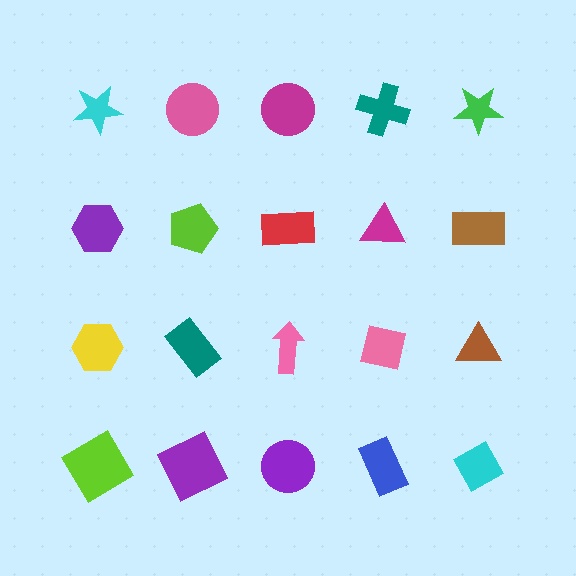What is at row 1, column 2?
A pink circle.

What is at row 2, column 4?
A magenta triangle.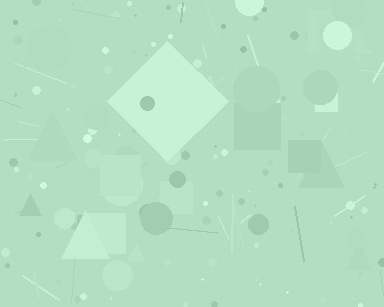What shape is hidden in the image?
A diamond is hidden in the image.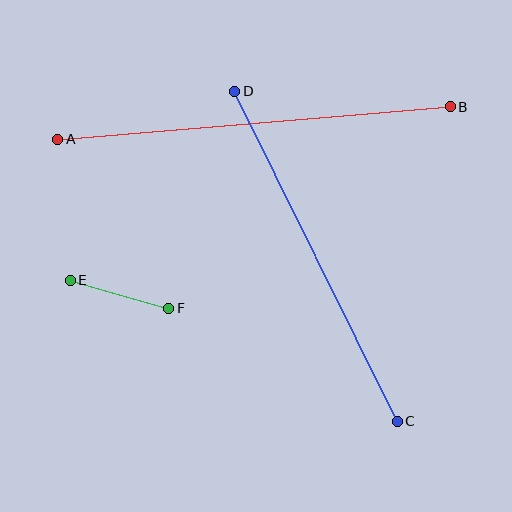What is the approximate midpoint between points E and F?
The midpoint is at approximately (119, 294) pixels.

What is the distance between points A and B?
The distance is approximately 394 pixels.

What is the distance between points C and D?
The distance is approximately 368 pixels.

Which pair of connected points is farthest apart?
Points A and B are farthest apart.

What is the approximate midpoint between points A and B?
The midpoint is at approximately (254, 123) pixels.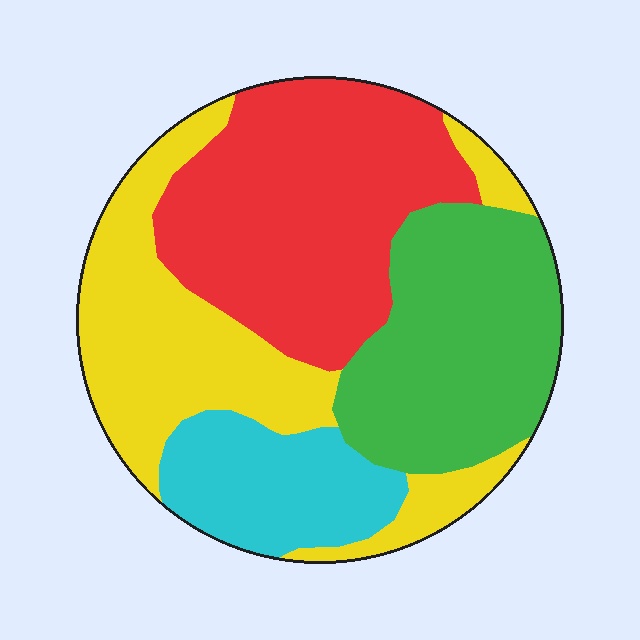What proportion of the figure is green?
Green takes up about one quarter (1/4) of the figure.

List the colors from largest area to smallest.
From largest to smallest: red, yellow, green, cyan.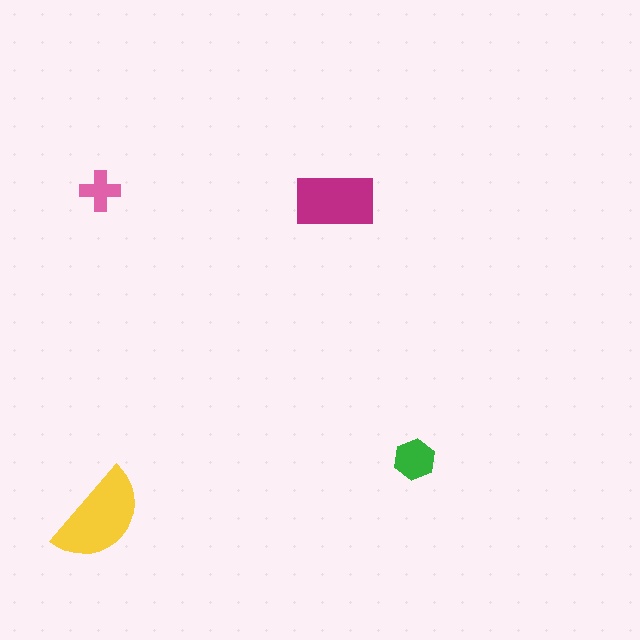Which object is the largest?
The yellow semicircle.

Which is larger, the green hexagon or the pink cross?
The green hexagon.